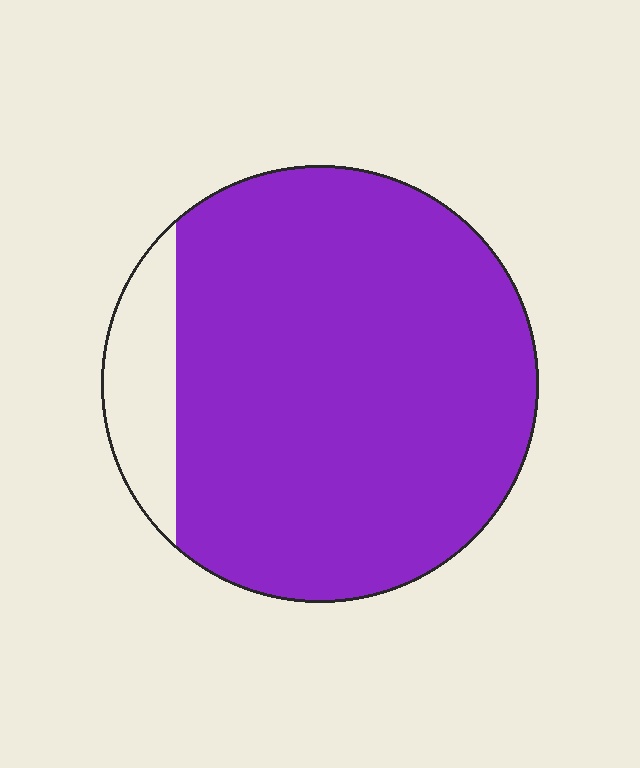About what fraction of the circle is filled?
About seven eighths (7/8).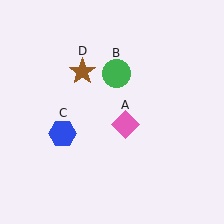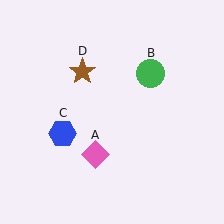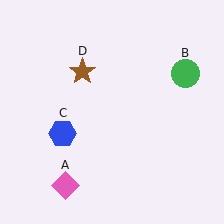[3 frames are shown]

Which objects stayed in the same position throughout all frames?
Blue hexagon (object C) and brown star (object D) remained stationary.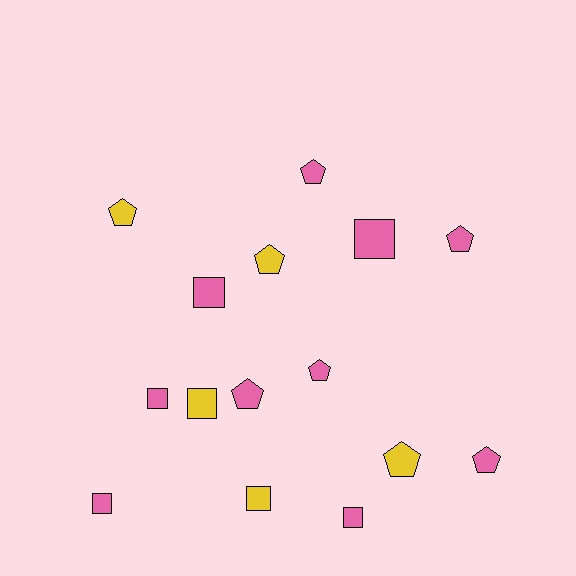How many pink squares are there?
There are 5 pink squares.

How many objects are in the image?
There are 15 objects.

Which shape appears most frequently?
Pentagon, with 8 objects.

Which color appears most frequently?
Pink, with 10 objects.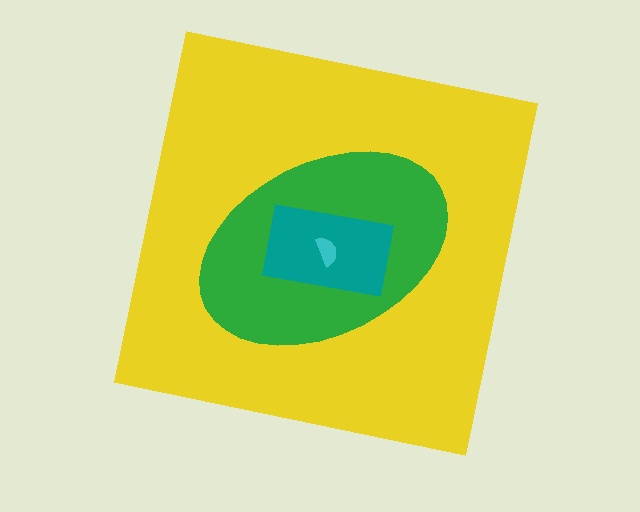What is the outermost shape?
The yellow square.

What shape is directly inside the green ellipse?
The teal rectangle.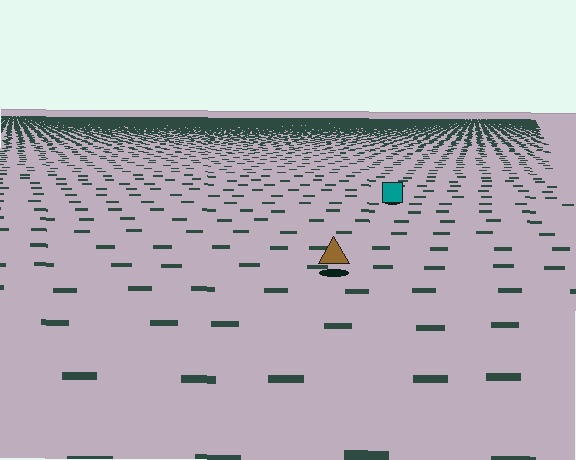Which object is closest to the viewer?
The brown triangle is closest. The texture marks near it are larger and more spread out.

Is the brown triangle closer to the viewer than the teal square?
Yes. The brown triangle is closer — you can tell from the texture gradient: the ground texture is coarser near it.